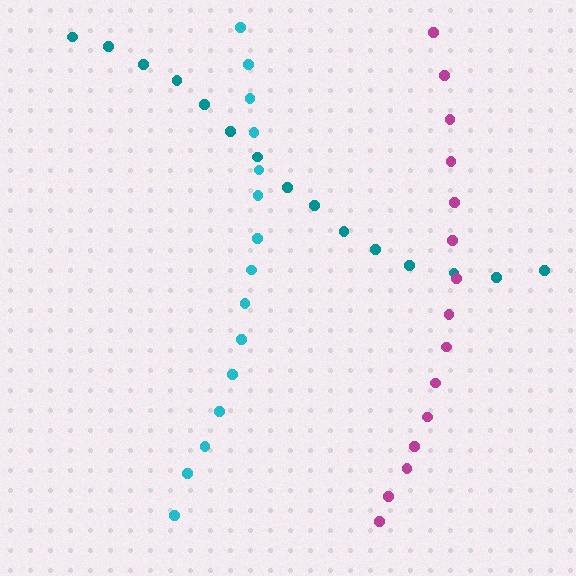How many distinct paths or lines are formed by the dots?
There are 3 distinct paths.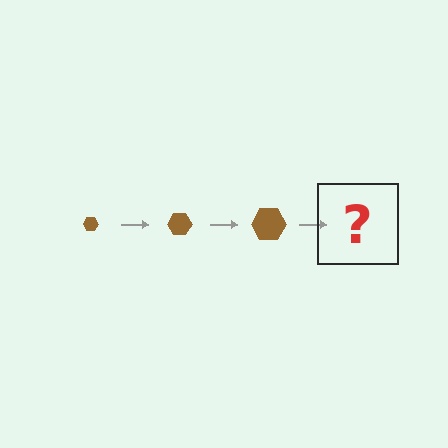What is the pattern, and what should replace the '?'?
The pattern is that the hexagon gets progressively larger each step. The '?' should be a brown hexagon, larger than the previous one.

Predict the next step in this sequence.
The next step is a brown hexagon, larger than the previous one.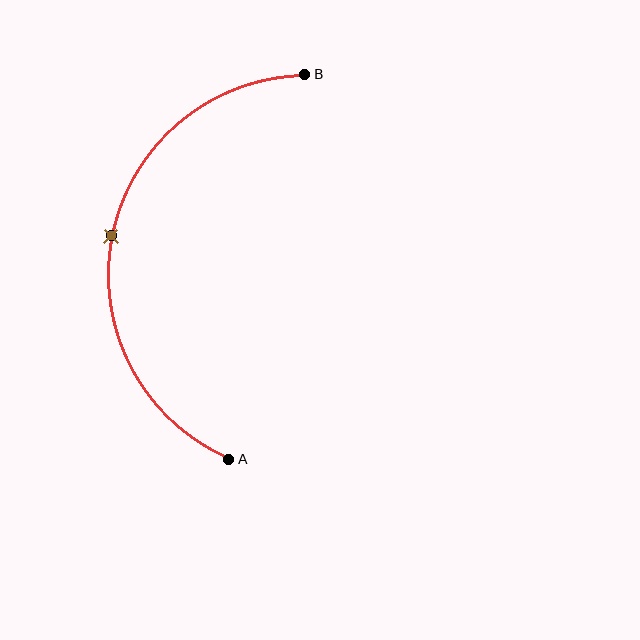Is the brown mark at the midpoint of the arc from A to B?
Yes. The brown mark lies on the arc at equal arc-length from both A and B — it is the arc midpoint.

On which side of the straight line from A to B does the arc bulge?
The arc bulges to the left of the straight line connecting A and B.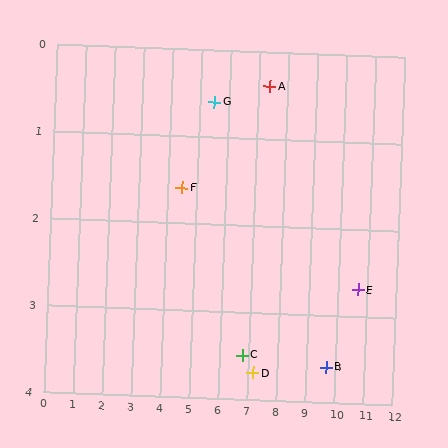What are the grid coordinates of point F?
Point F is at approximately (4.5, 1.6).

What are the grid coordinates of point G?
Point G is at approximately (5.5, 0.6).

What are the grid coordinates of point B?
Point B is at approximately (9.7, 3.6).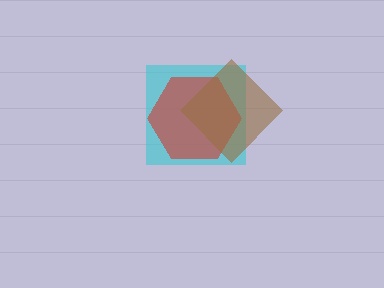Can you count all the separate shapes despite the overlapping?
Yes, there are 3 separate shapes.